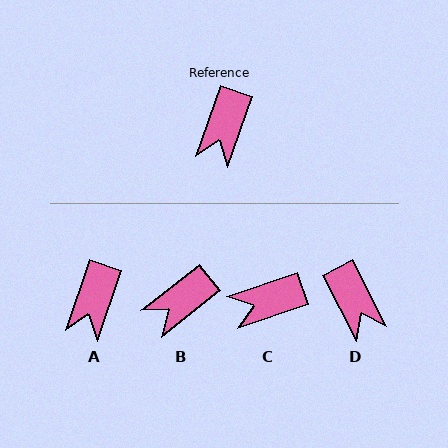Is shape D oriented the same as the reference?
No, it is off by about 46 degrees.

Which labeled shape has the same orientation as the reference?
A.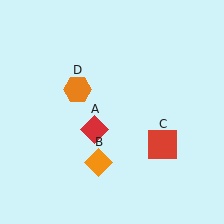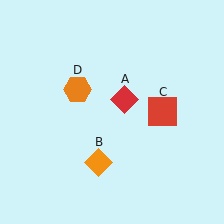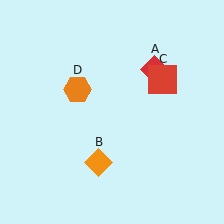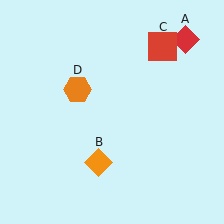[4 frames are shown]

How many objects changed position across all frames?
2 objects changed position: red diamond (object A), red square (object C).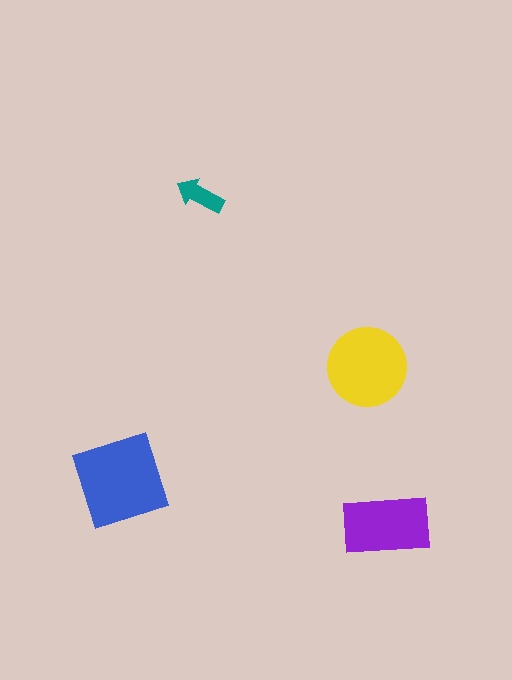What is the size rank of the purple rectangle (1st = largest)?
3rd.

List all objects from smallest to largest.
The teal arrow, the purple rectangle, the yellow circle, the blue diamond.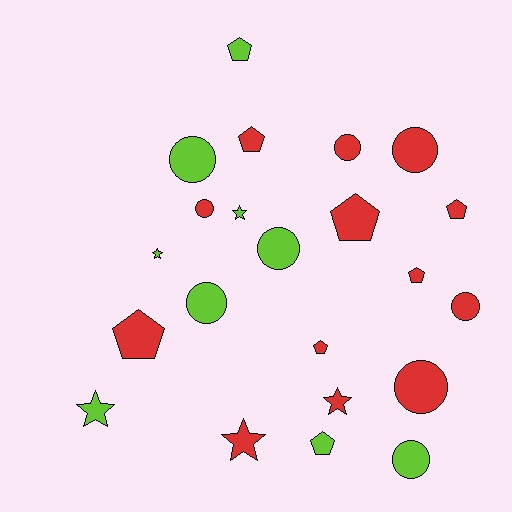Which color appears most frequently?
Red, with 13 objects.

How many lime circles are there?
There are 4 lime circles.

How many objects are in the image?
There are 22 objects.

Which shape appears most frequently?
Circle, with 9 objects.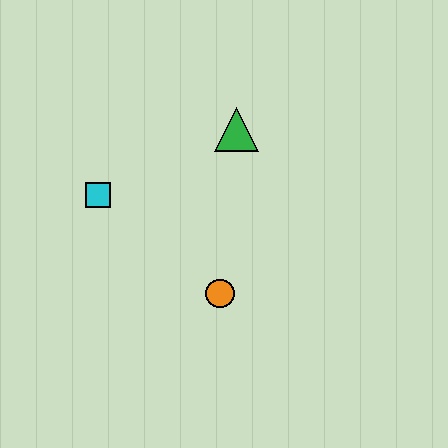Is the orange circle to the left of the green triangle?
Yes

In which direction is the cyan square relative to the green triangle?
The cyan square is to the left of the green triangle.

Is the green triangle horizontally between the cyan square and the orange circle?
No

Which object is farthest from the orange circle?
The green triangle is farthest from the orange circle.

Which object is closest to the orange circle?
The cyan square is closest to the orange circle.